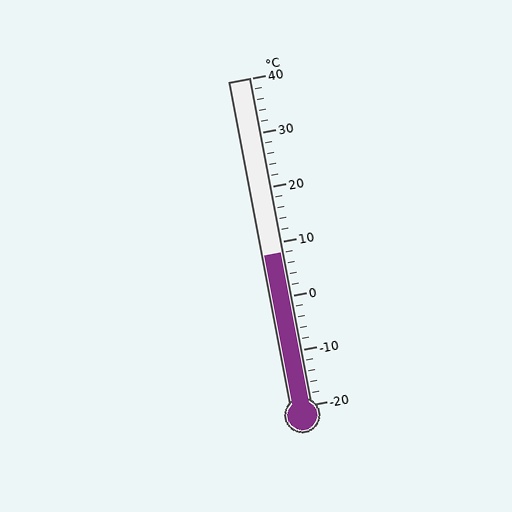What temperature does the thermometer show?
The thermometer shows approximately 8°C.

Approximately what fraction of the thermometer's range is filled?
The thermometer is filled to approximately 45% of its range.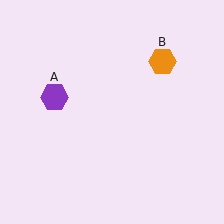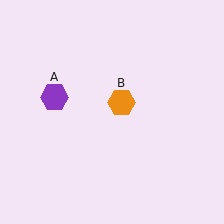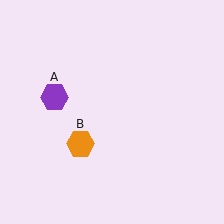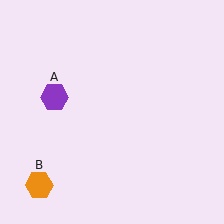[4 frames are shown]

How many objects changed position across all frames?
1 object changed position: orange hexagon (object B).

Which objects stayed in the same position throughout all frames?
Purple hexagon (object A) remained stationary.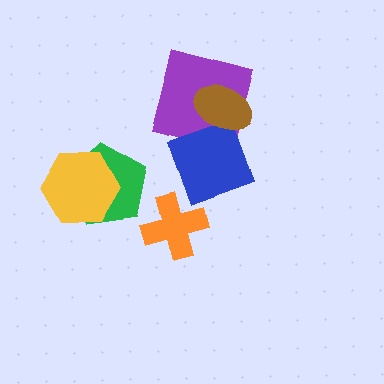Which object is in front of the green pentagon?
The yellow hexagon is in front of the green pentagon.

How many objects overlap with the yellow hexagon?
1 object overlaps with the yellow hexagon.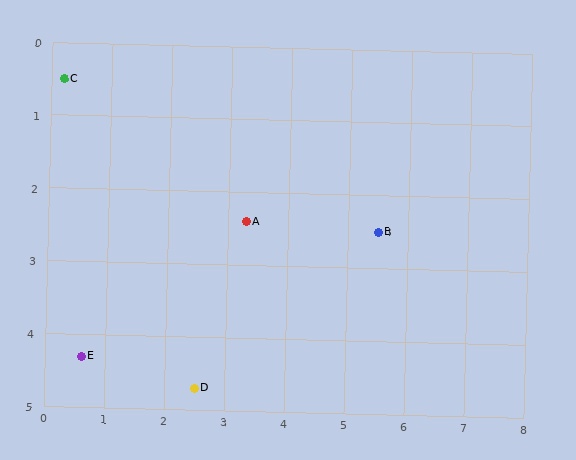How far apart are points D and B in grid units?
Points D and B are about 3.7 grid units apart.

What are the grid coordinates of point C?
Point C is at approximately (0.2, 0.5).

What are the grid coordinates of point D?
Point D is at approximately (2.5, 4.7).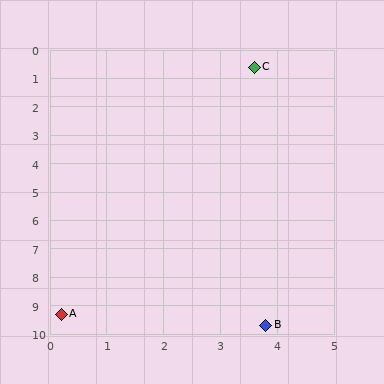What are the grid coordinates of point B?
Point B is at approximately (3.8, 9.7).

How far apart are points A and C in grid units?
Points A and C are about 9.3 grid units apart.